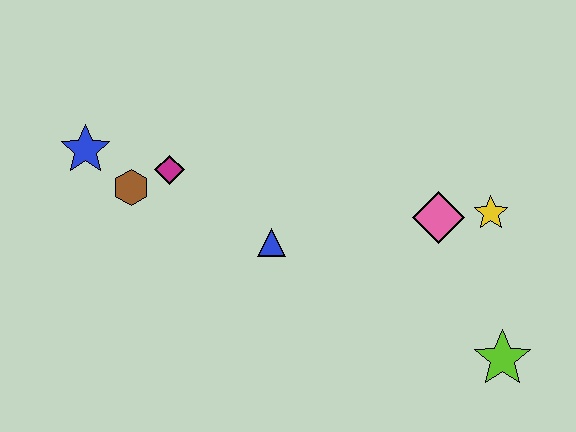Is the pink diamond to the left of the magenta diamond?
No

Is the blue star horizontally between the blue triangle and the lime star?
No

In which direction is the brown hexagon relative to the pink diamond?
The brown hexagon is to the left of the pink diamond.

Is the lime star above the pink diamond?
No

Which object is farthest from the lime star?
The blue star is farthest from the lime star.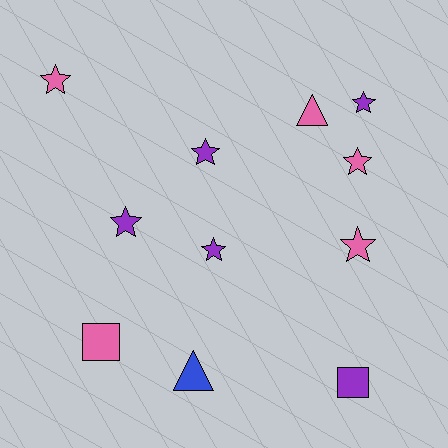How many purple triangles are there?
There are no purple triangles.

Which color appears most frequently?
Purple, with 5 objects.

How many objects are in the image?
There are 11 objects.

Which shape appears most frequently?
Star, with 7 objects.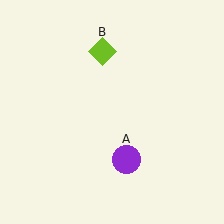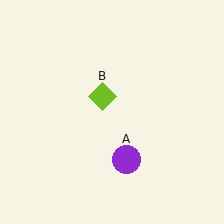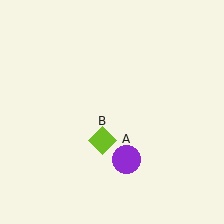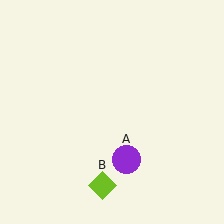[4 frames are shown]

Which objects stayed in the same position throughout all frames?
Purple circle (object A) remained stationary.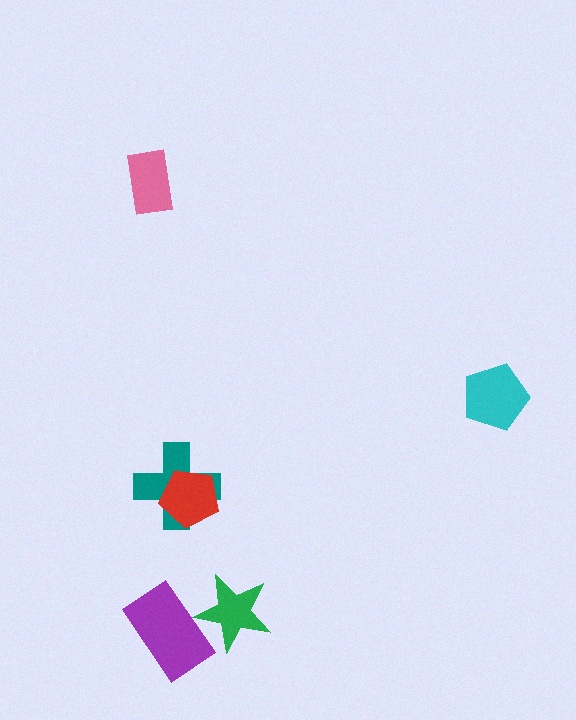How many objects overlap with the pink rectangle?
0 objects overlap with the pink rectangle.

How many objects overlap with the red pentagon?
1 object overlaps with the red pentagon.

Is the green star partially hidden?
No, no other shape covers it.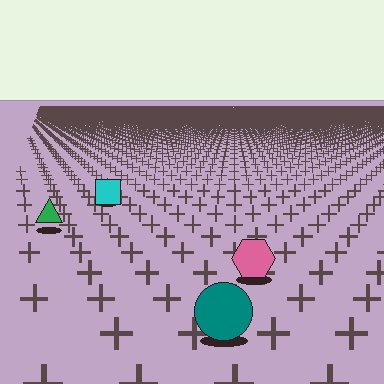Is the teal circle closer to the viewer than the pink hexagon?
Yes. The teal circle is closer — you can tell from the texture gradient: the ground texture is coarser near it.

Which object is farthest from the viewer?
The cyan square is farthest from the viewer. It appears smaller and the ground texture around it is denser.